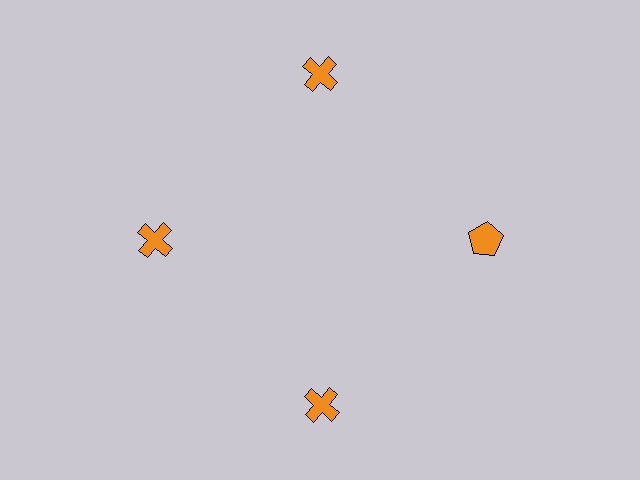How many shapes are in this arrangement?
There are 4 shapes arranged in a ring pattern.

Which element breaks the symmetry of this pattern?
The orange pentagon at roughly the 3 o'clock position breaks the symmetry. All other shapes are orange crosses.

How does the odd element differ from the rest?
It has a different shape: pentagon instead of cross.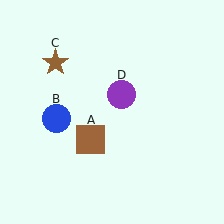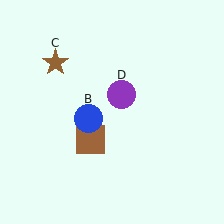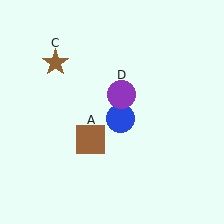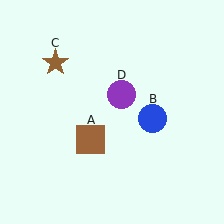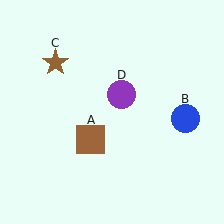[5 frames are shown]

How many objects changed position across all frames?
1 object changed position: blue circle (object B).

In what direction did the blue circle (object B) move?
The blue circle (object B) moved right.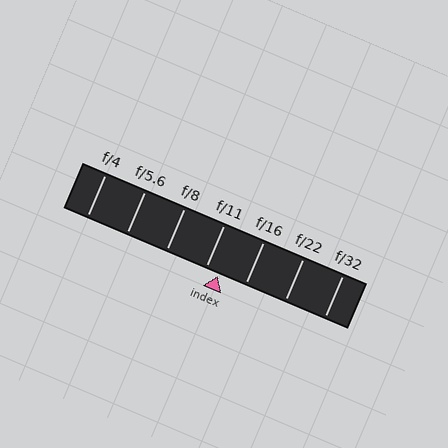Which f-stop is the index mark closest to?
The index mark is closest to f/11.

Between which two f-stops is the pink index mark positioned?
The index mark is between f/11 and f/16.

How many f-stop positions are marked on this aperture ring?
There are 7 f-stop positions marked.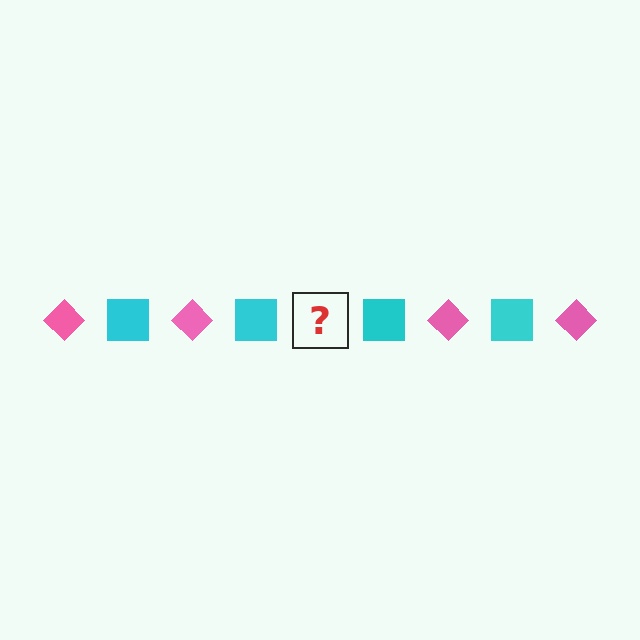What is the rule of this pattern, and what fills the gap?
The rule is that the pattern alternates between pink diamond and cyan square. The gap should be filled with a pink diamond.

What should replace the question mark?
The question mark should be replaced with a pink diamond.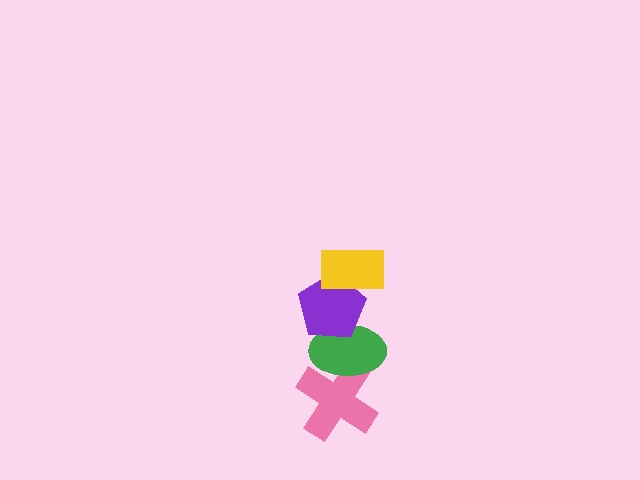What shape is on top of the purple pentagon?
The yellow rectangle is on top of the purple pentagon.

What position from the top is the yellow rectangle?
The yellow rectangle is 1st from the top.